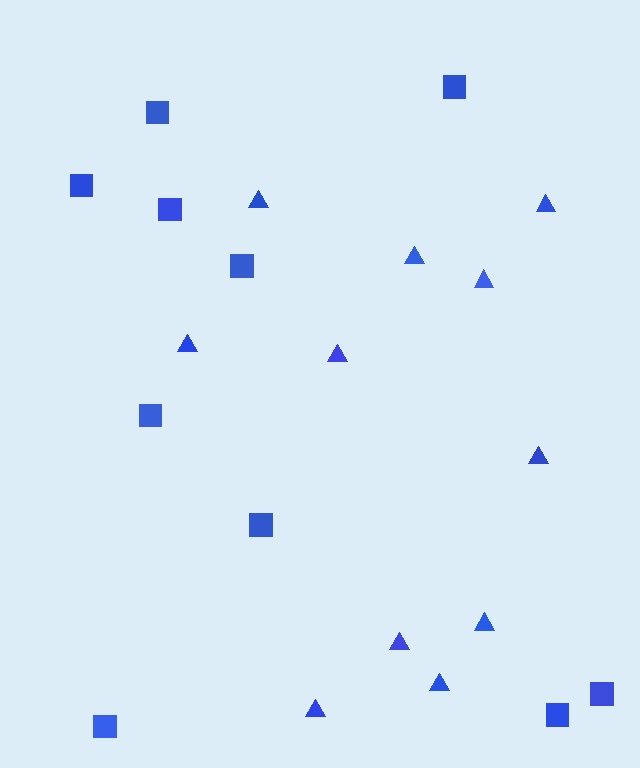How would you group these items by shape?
There are 2 groups: one group of squares (10) and one group of triangles (11).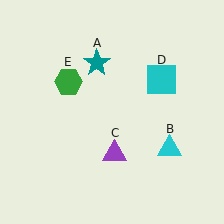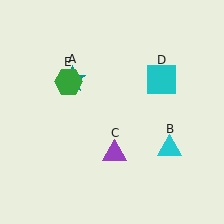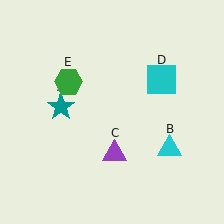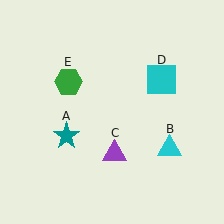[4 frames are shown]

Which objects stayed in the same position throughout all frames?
Cyan triangle (object B) and purple triangle (object C) and cyan square (object D) and green hexagon (object E) remained stationary.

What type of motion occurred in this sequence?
The teal star (object A) rotated counterclockwise around the center of the scene.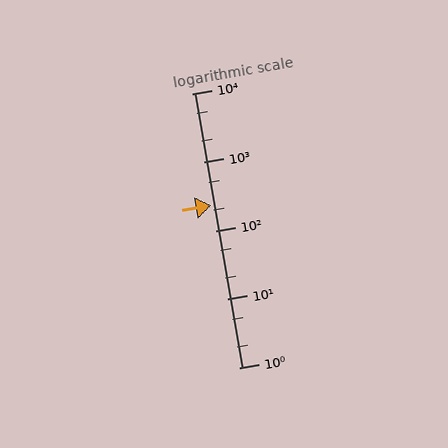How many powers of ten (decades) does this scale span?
The scale spans 4 decades, from 1 to 10000.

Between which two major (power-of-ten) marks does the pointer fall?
The pointer is between 100 and 1000.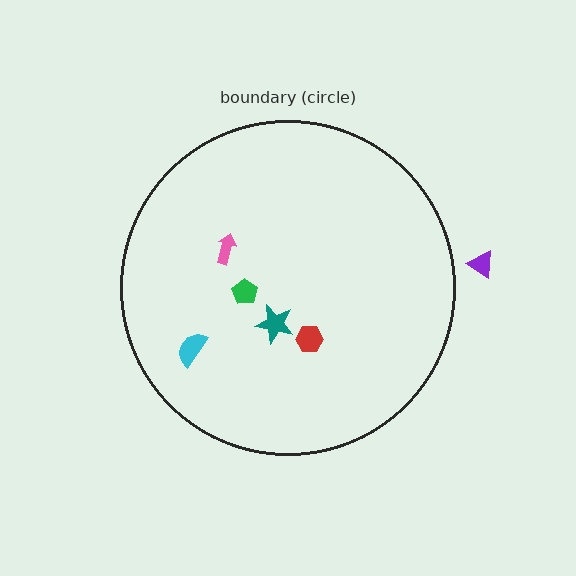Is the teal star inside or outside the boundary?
Inside.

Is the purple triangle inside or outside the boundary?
Outside.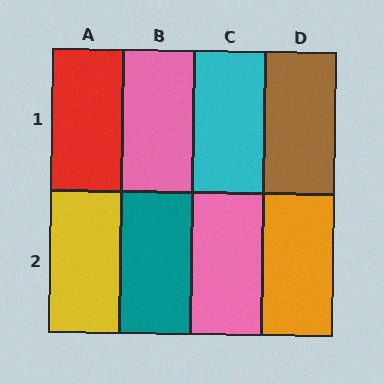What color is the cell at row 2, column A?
Yellow.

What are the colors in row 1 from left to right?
Red, pink, cyan, brown.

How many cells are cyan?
1 cell is cyan.